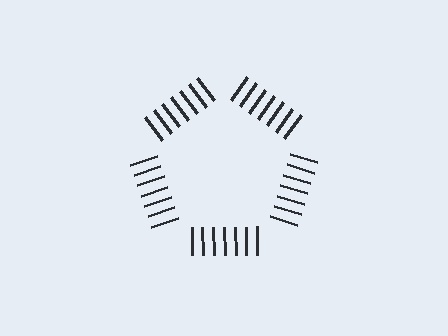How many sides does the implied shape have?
5 sides — the line-ends trace a pentagon.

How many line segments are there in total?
35 — 7 along each of the 5 edges.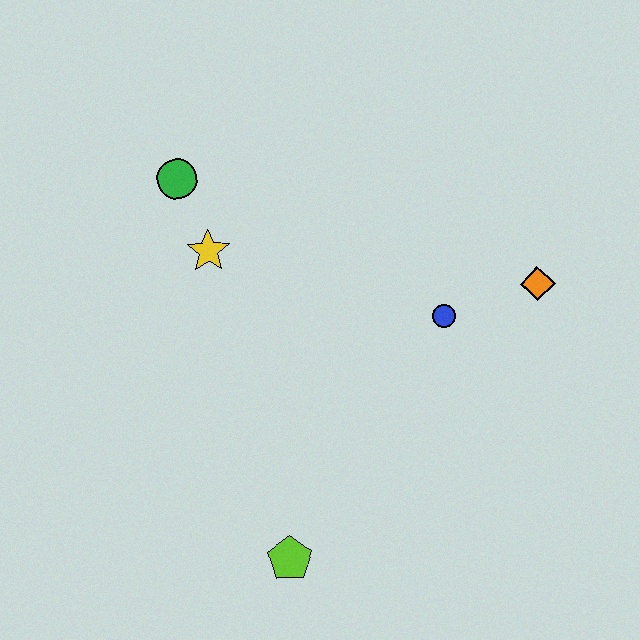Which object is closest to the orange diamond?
The blue circle is closest to the orange diamond.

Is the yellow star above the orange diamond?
Yes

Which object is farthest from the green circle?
The lime pentagon is farthest from the green circle.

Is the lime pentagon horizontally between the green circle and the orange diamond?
Yes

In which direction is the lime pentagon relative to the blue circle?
The lime pentagon is below the blue circle.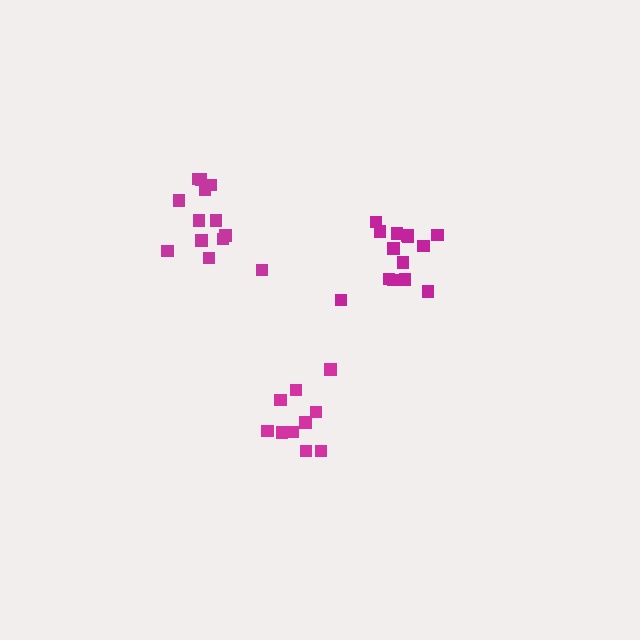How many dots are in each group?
Group 1: 14 dots, Group 2: 10 dots, Group 3: 13 dots (37 total).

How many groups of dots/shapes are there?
There are 3 groups.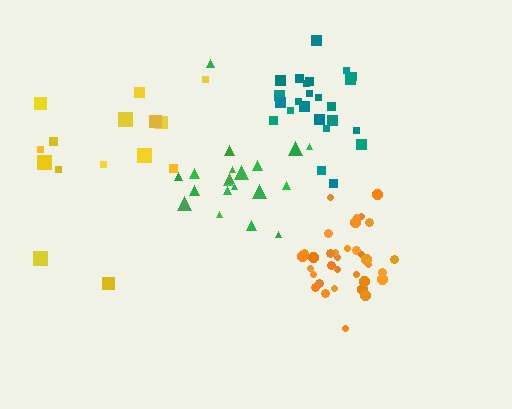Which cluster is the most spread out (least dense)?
Yellow.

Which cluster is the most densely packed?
Orange.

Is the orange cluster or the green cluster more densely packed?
Orange.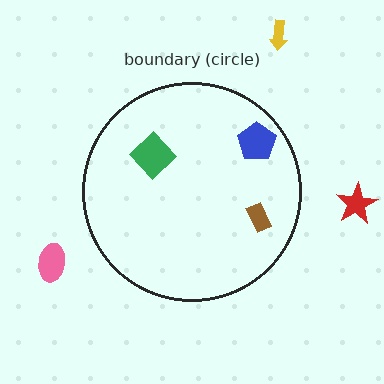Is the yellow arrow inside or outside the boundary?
Outside.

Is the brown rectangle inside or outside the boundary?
Inside.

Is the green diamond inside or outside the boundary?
Inside.